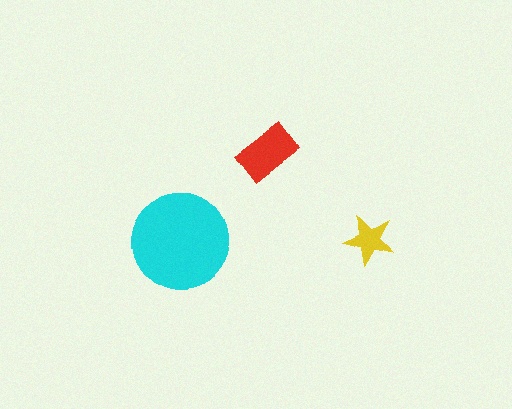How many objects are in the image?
There are 3 objects in the image.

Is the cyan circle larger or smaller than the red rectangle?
Larger.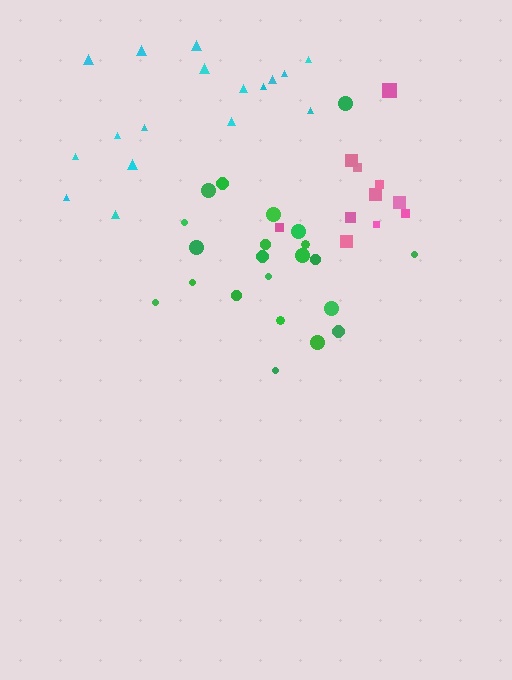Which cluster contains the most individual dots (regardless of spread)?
Green (22).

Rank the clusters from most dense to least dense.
pink, green, cyan.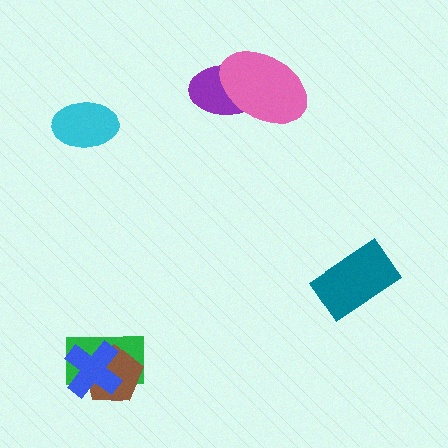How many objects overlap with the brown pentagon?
2 objects overlap with the brown pentagon.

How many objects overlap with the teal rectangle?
0 objects overlap with the teal rectangle.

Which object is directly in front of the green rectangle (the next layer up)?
The brown pentagon is directly in front of the green rectangle.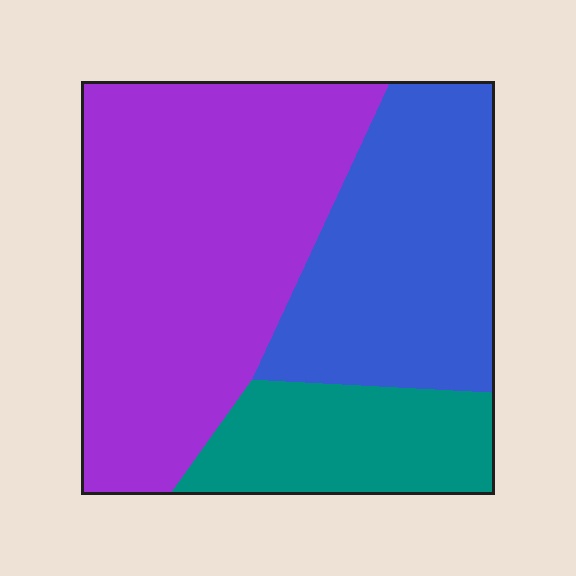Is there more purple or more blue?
Purple.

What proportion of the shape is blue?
Blue covers 31% of the shape.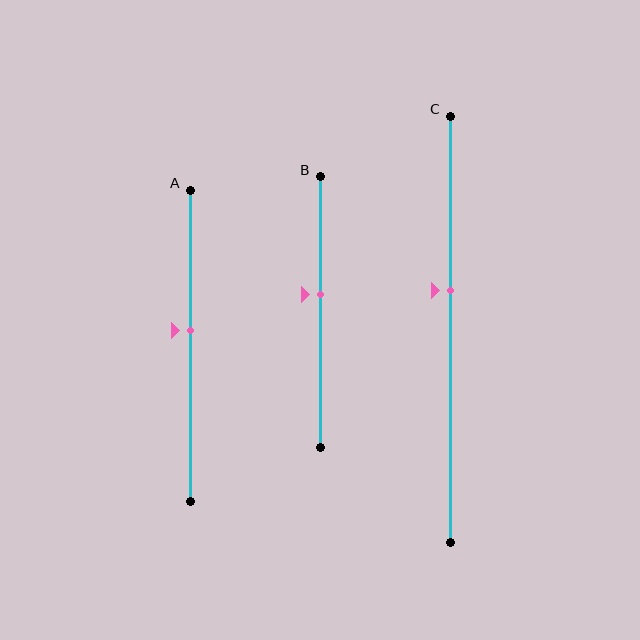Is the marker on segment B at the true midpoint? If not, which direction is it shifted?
No, the marker on segment B is shifted upward by about 7% of the segment length.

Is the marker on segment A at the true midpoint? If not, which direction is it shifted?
No, the marker on segment A is shifted upward by about 5% of the segment length.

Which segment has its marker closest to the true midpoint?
Segment A has its marker closest to the true midpoint.